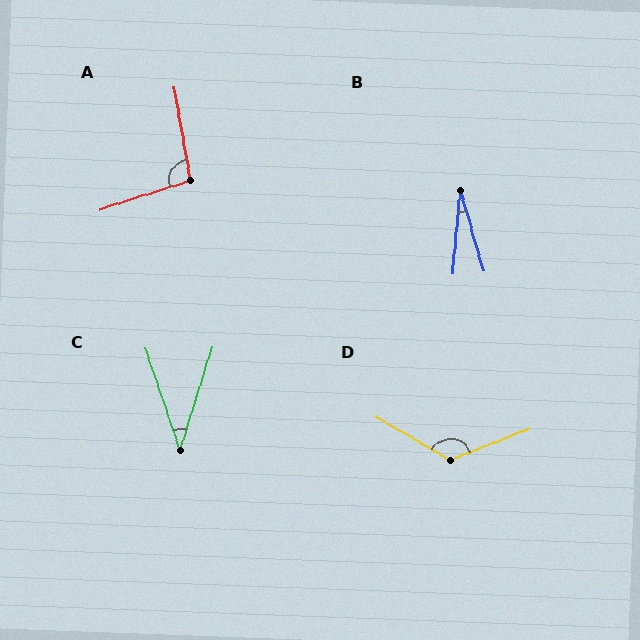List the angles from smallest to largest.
B (22°), C (36°), A (98°), D (128°).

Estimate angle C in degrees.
Approximately 36 degrees.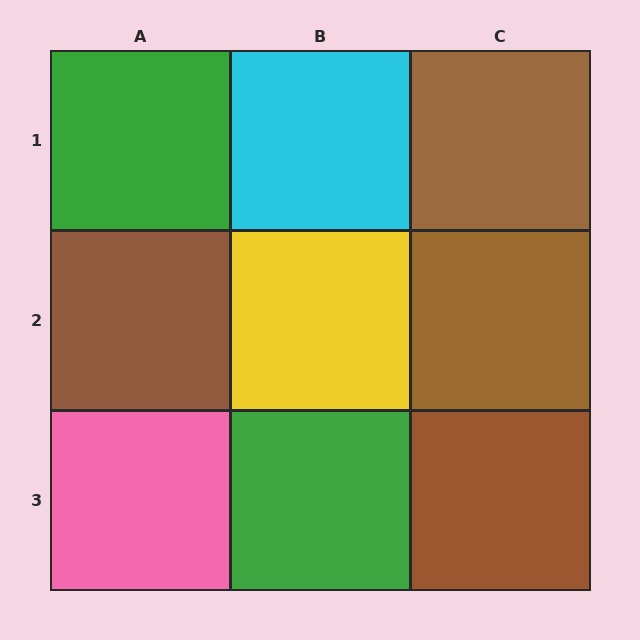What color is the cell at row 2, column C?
Brown.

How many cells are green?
2 cells are green.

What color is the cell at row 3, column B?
Green.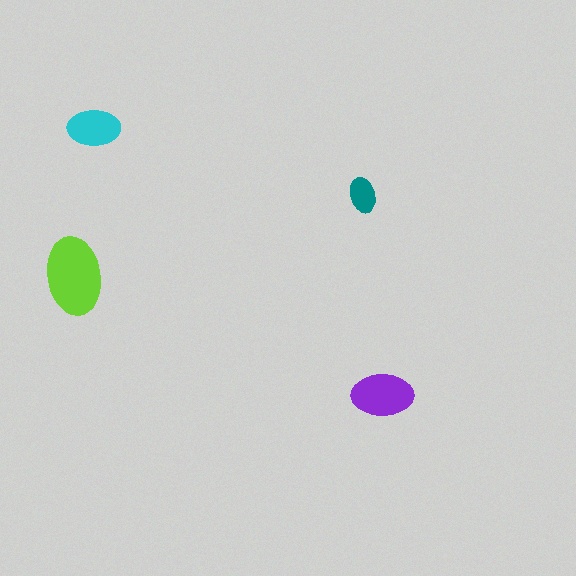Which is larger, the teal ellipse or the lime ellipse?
The lime one.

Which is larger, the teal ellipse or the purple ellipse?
The purple one.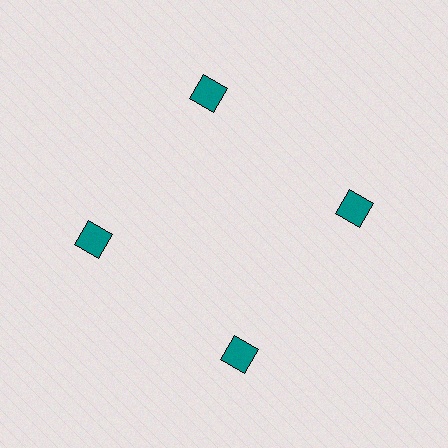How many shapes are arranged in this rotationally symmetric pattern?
There are 4 shapes, arranged in 4 groups of 1.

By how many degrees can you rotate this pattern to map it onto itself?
The pattern maps onto itself every 90 degrees of rotation.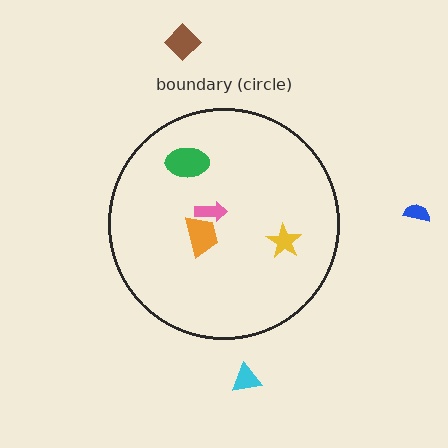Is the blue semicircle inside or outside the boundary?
Outside.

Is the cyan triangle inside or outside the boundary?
Outside.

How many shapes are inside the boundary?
4 inside, 3 outside.